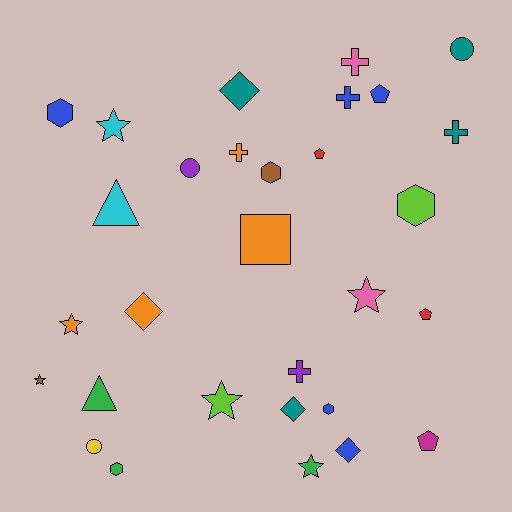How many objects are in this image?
There are 30 objects.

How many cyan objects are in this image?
There are 2 cyan objects.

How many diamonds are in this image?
There are 4 diamonds.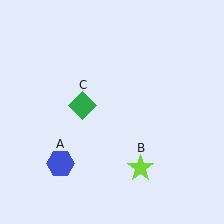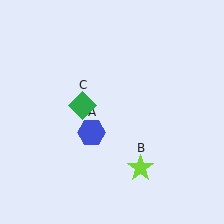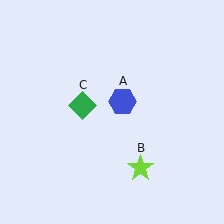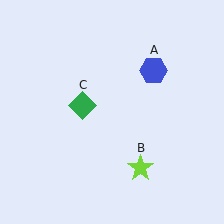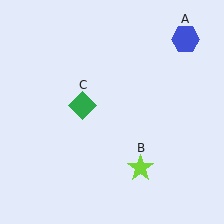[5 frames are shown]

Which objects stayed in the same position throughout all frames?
Lime star (object B) and green diamond (object C) remained stationary.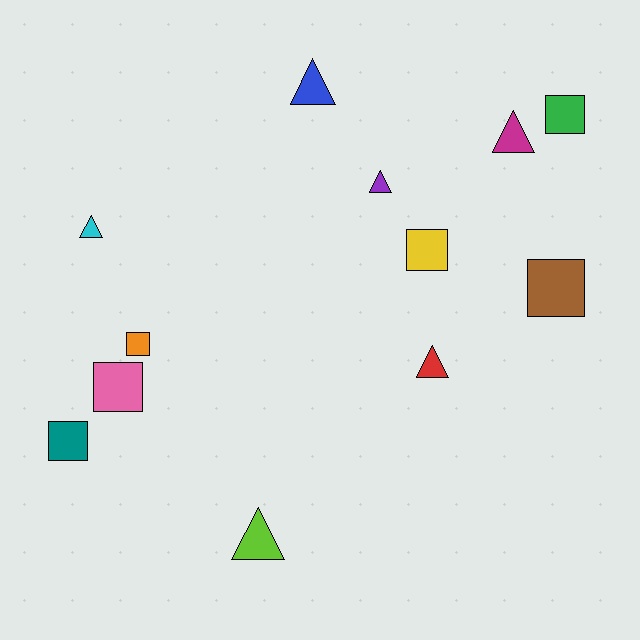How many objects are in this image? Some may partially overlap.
There are 12 objects.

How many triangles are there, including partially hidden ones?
There are 6 triangles.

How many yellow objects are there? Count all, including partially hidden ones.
There is 1 yellow object.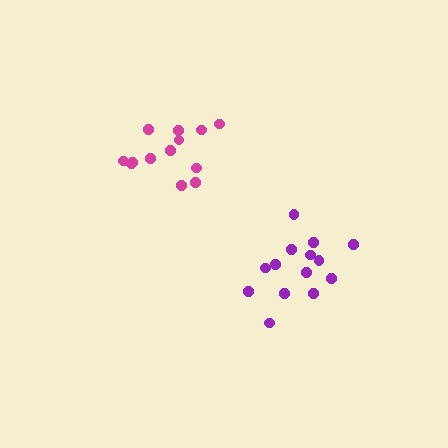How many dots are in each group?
Group 1: 14 dots, Group 2: 13 dots (27 total).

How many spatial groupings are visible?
There are 2 spatial groupings.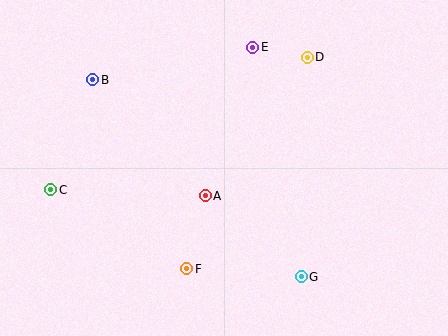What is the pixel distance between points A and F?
The distance between A and F is 76 pixels.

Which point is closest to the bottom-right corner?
Point G is closest to the bottom-right corner.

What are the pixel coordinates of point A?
Point A is at (205, 196).